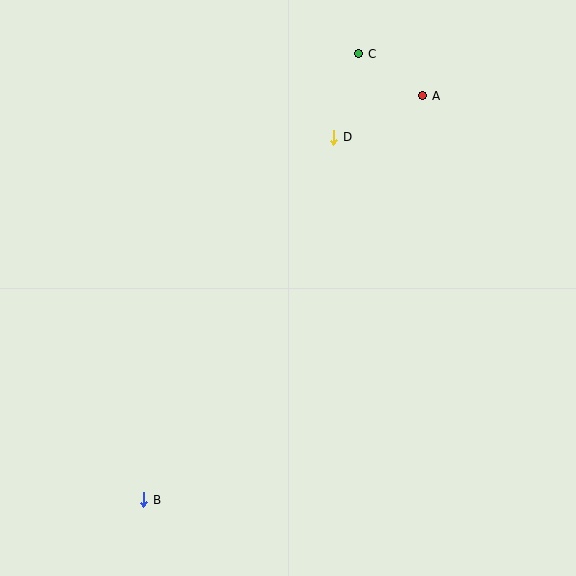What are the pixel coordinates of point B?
Point B is at (144, 500).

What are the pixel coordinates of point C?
Point C is at (359, 54).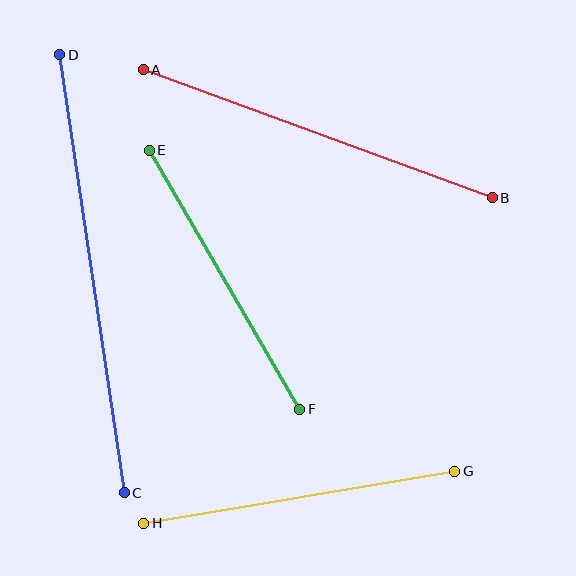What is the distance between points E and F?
The distance is approximately 299 pixels.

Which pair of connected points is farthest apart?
Points C and D are farthest apart.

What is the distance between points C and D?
The distance is approximately 443 pixels.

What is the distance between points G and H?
The distance is approximately 315 pixels.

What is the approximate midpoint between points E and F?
The midpoint is at approximately (224, 280) pixels.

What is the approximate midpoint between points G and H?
The midpoint is at approximately (299, 497) pixels.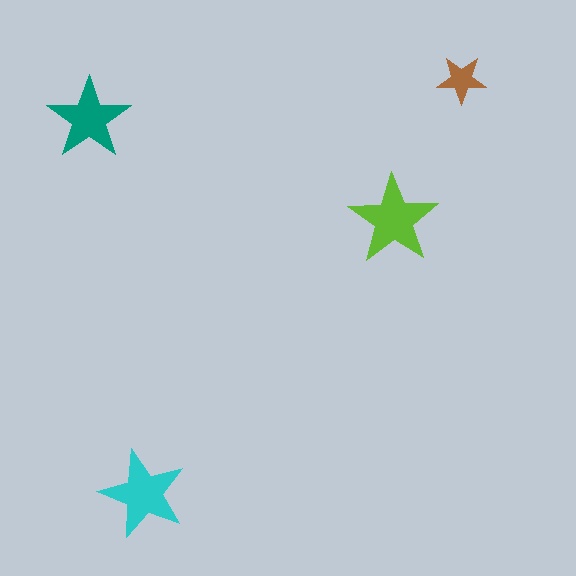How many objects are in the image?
There are 4 objects in the image.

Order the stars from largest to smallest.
the lime one, the cyan one, the teal one, the brown one.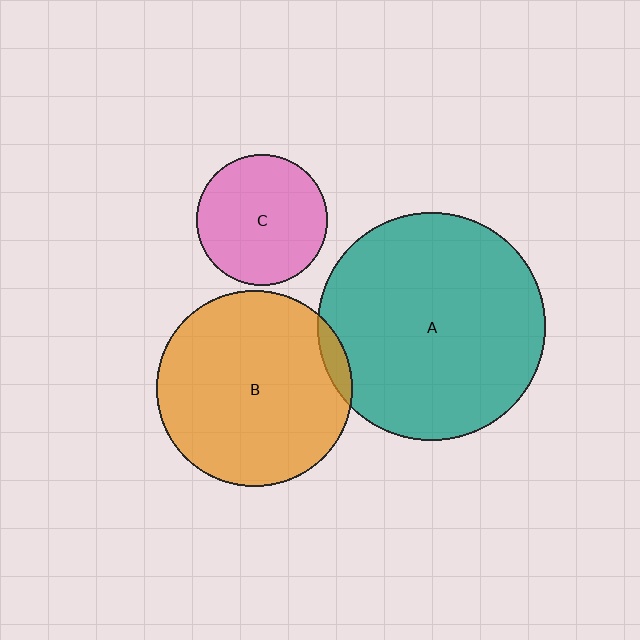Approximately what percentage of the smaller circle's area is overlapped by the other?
Approximately 5%.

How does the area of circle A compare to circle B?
Approximately 1.4 times.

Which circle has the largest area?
Circle A (teal).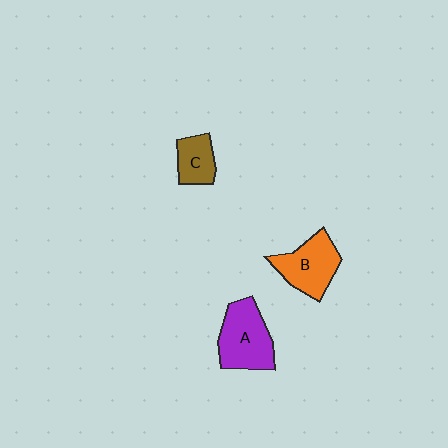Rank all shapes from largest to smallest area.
From largest to smallest: A (purple), B (orange), C (brown).